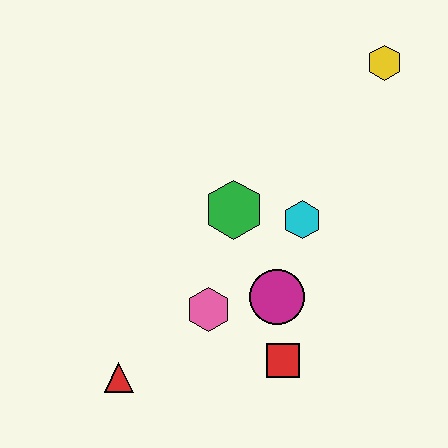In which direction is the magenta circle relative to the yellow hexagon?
The magenta circle is below the yellow hexagon.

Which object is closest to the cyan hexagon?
The green hexagon is closest to the cyan hexagon.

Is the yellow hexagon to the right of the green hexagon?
Yes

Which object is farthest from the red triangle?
The yellow hexagon is farthest from the red triangle.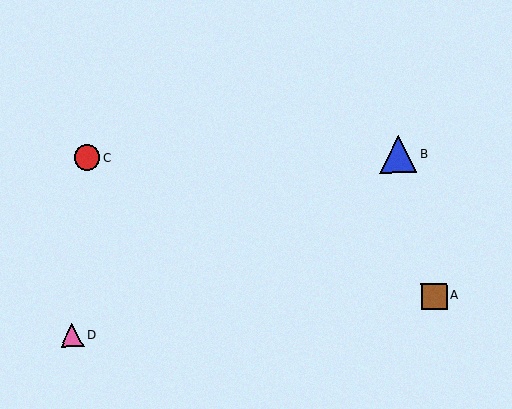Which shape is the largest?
The blue triangle (labeled B) is the largest.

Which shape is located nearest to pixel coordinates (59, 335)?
The pink triangle (labeled D) at (72, 335) is nearest to that location.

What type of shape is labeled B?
Shape B is a blue triangle.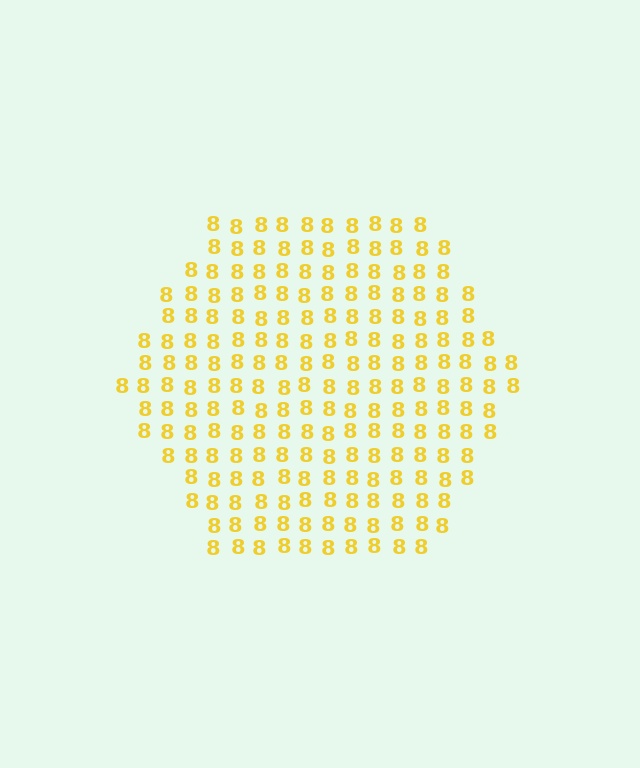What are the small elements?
The small elements are digit 8's.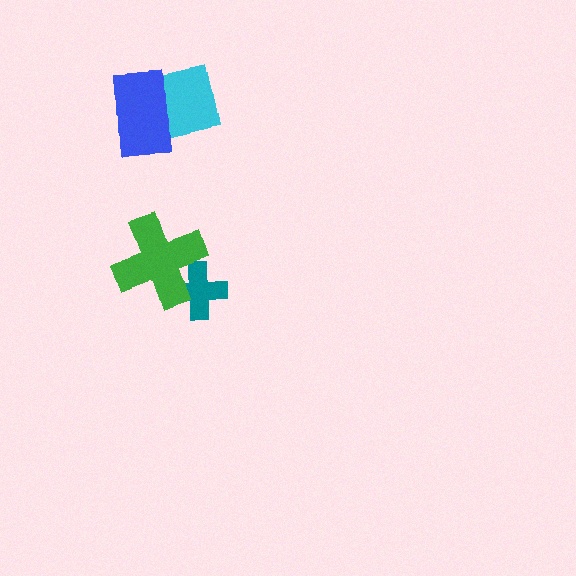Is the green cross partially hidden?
No, no other shape covers it.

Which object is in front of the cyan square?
The blue rectangle is in front of the cyan square.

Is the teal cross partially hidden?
Yes, it is partially covered by another shape.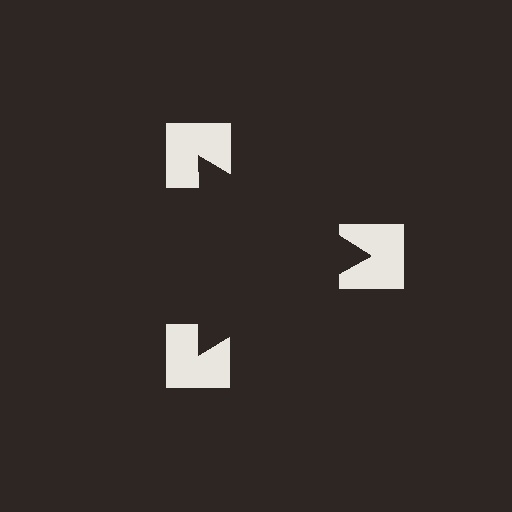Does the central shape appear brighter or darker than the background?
It typically appears slightly darker than the background, even though no actual brightness change is drawn.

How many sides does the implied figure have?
3 sides.